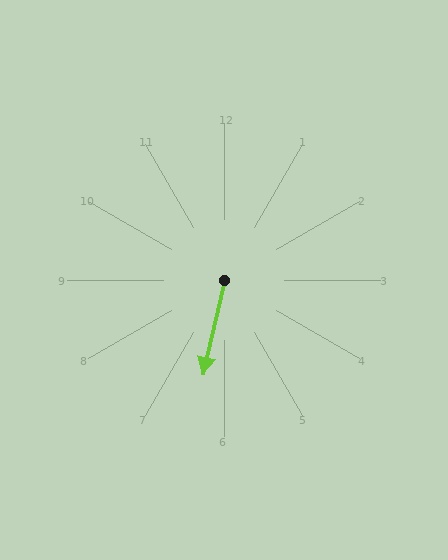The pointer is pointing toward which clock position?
Roughly 6 o'clock.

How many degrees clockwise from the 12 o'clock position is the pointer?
Approximately 193 degrees.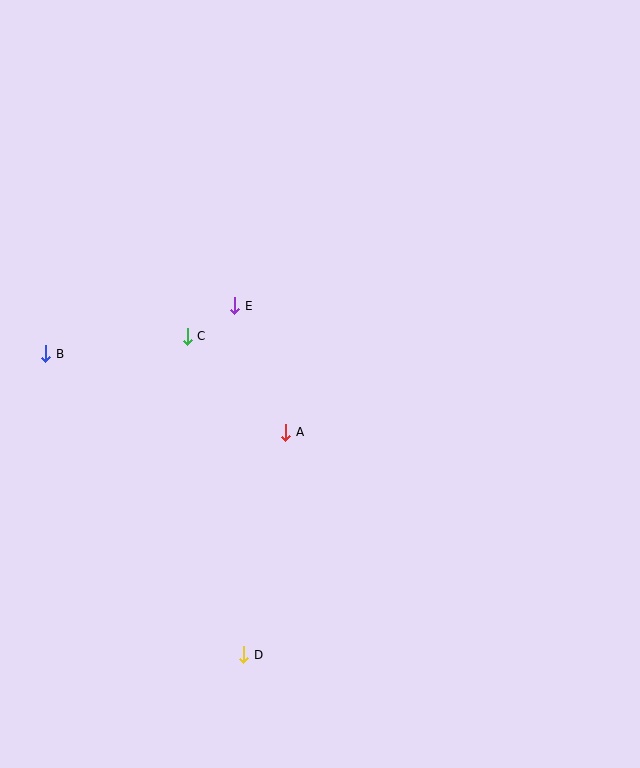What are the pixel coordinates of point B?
Point B is at (46, 354).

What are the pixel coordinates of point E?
Point E is at (235, 306).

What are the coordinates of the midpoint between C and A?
The midpoint between C and A is at (236, 384).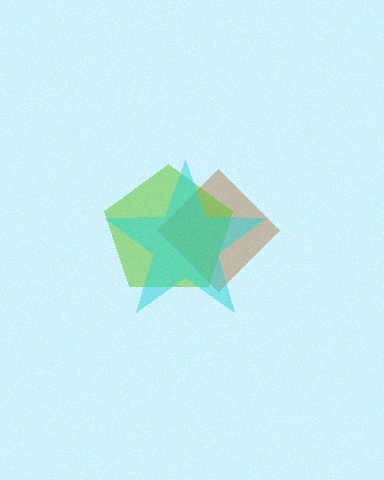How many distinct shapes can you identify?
There are 3 distinct shapes: a brown diamond, a lime pentagon, a cyan star.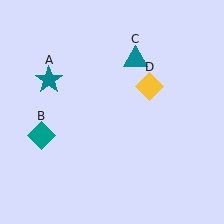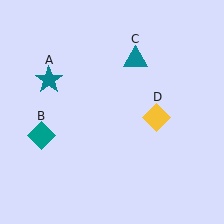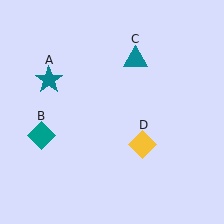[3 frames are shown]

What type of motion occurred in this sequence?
The yellow diamond (object D) rotated clockwise around the center of the scene.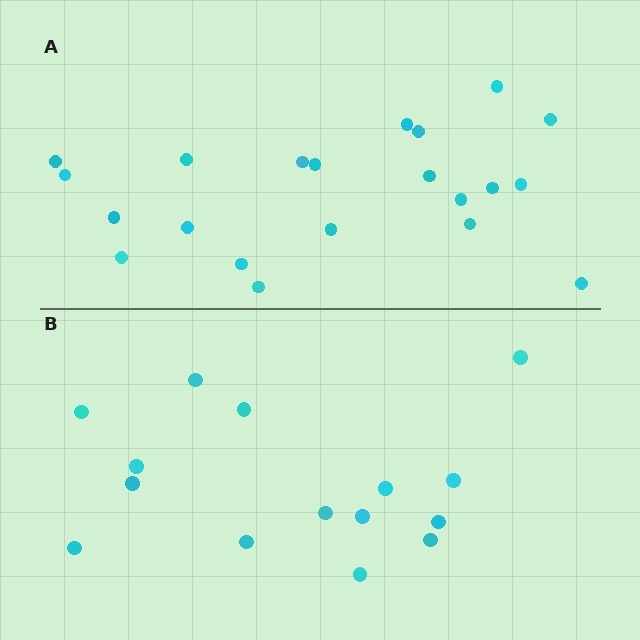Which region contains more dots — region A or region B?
Region A (the top region) has more dots.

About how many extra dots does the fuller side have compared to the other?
Region A has about 6 more dots than region B.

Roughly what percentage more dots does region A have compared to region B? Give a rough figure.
About 40% more.